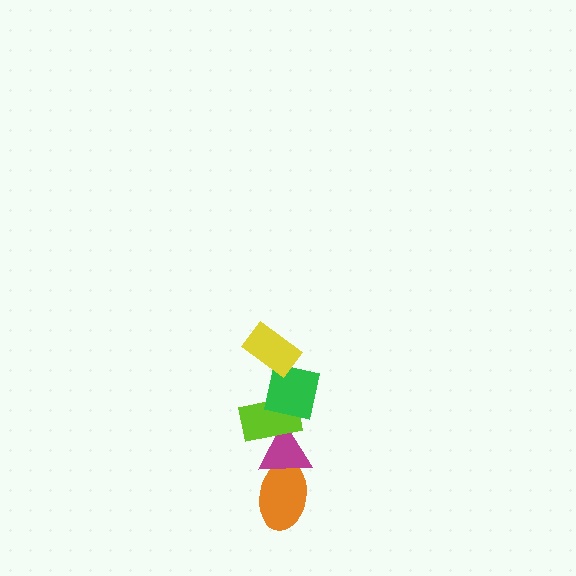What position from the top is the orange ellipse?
The orange ellipse is 5th from the top.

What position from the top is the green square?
The green square is 2nd from the top.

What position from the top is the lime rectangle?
The lime rectangle is 3rd from the top.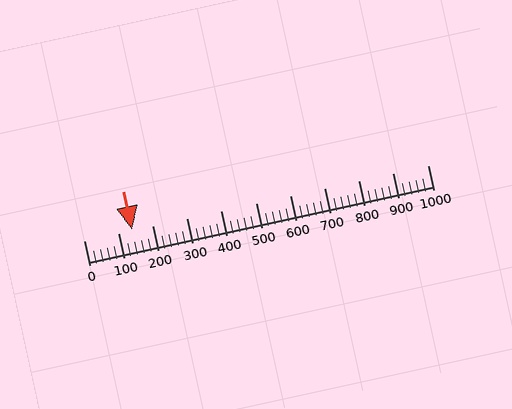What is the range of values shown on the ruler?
The ruler shows values from 0 to 1000.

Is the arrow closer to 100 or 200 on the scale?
The arrow is closer to 100.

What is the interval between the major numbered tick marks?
The major tick marks are spaced 100 units apart.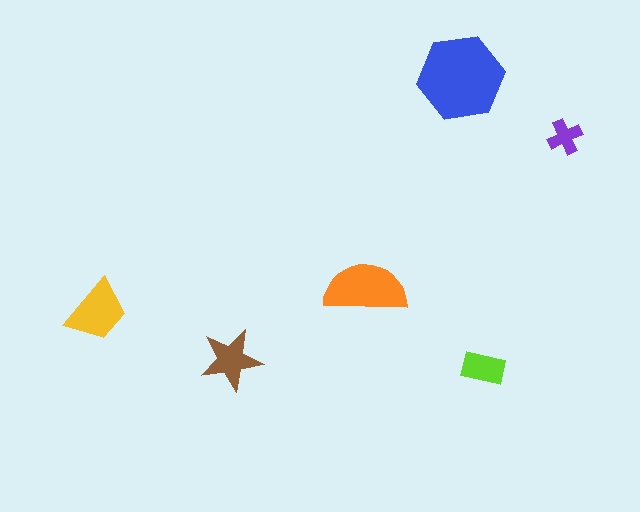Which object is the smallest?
The purple cross.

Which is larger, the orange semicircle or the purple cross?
The orange semicircle.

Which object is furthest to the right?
The purple cross is rightmost.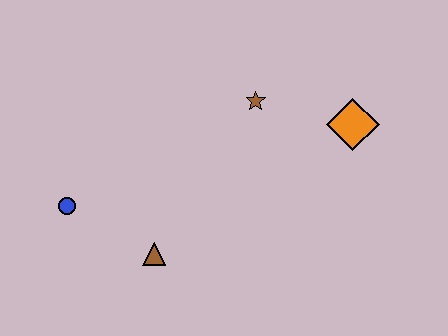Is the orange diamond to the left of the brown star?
No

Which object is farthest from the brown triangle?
The orange diamond is farthest from the brown triangle.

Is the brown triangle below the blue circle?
Yes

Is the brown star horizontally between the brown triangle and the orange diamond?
Yes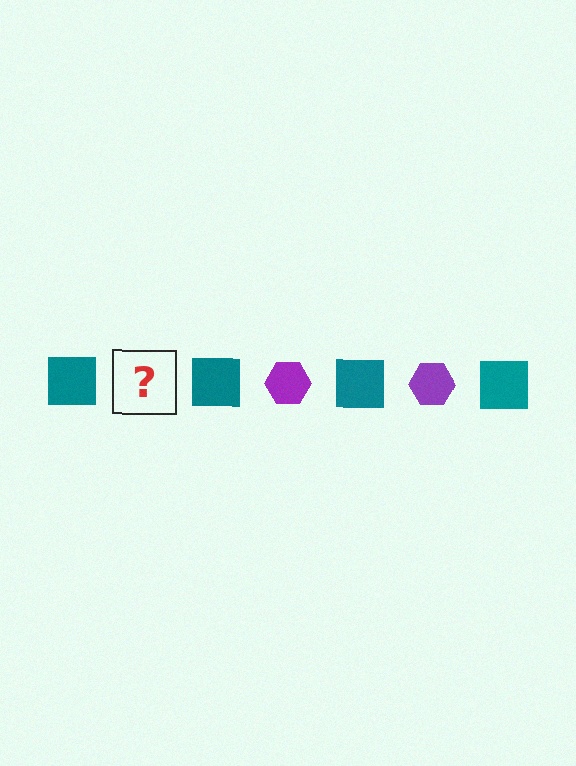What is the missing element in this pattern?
The missing element is a purple hexagon.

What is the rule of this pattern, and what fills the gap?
The rule is that the pattern alternates between teal square and purple hexagon. The gap should be filled with a purple hexagon.